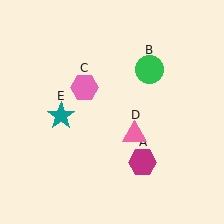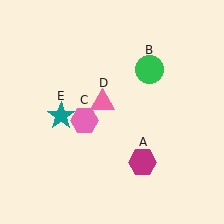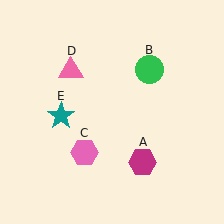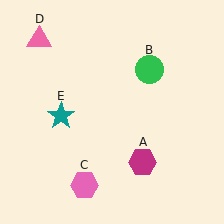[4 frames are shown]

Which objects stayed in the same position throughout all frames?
Magenta hexagon (object A) and green circle (object B) and teal star (object E) remained stationary.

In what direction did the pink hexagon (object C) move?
The pink hexagon (object C) moved down.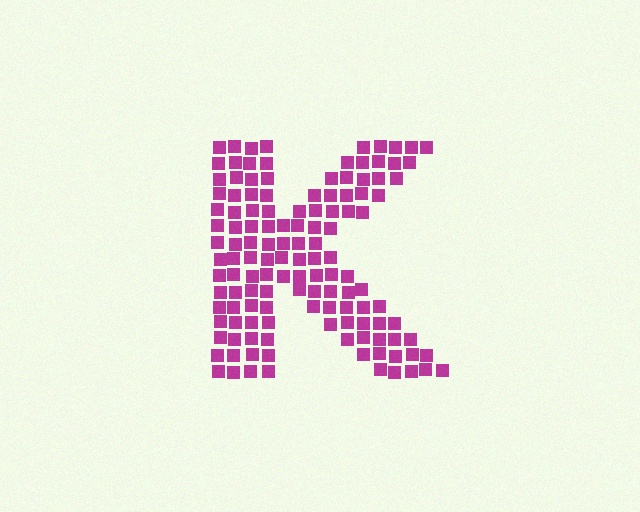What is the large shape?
The large shape is the letter K.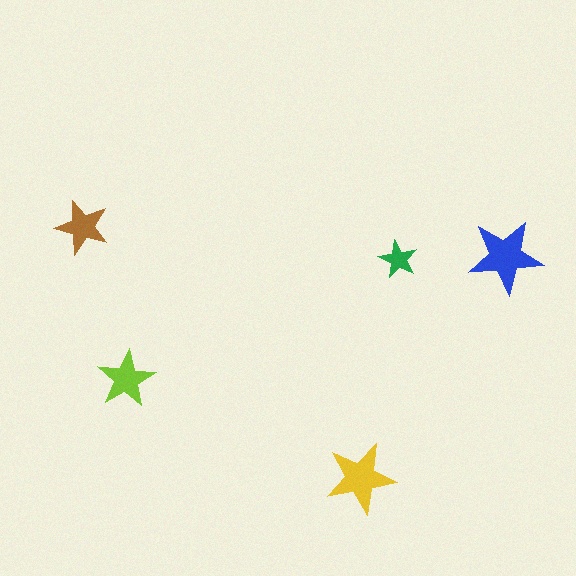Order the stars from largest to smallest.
the blue one, the yellow one, the lime one, the brown one, the green one.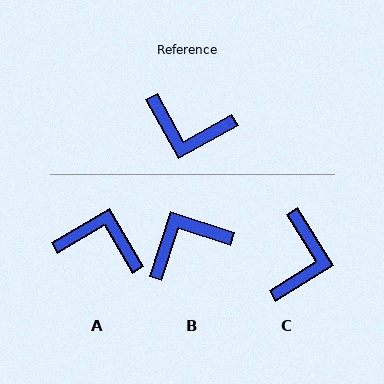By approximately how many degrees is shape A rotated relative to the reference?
Approximately 179 degrees clockwise.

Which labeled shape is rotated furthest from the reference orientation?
A, about 179 degrees away.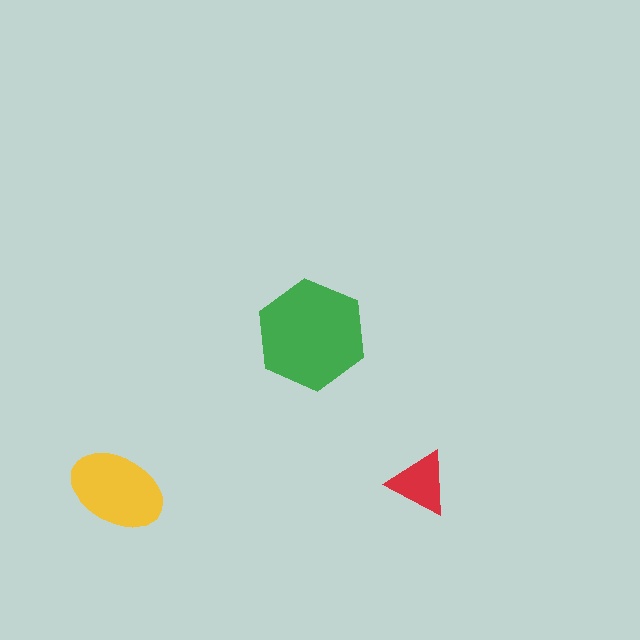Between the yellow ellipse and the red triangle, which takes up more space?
The yellow ellipse.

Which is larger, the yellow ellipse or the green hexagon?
The green hexagon.